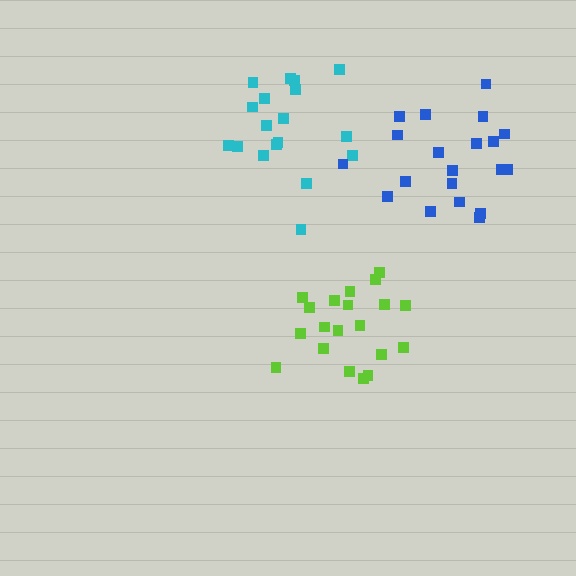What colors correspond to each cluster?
The clusters are colored: lime, cyan, blue.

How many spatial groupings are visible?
There are 3 spatial groupings.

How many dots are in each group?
Group 1: 20 dots, Group 2: 18 dots, Group 3: 20 dots (58 total).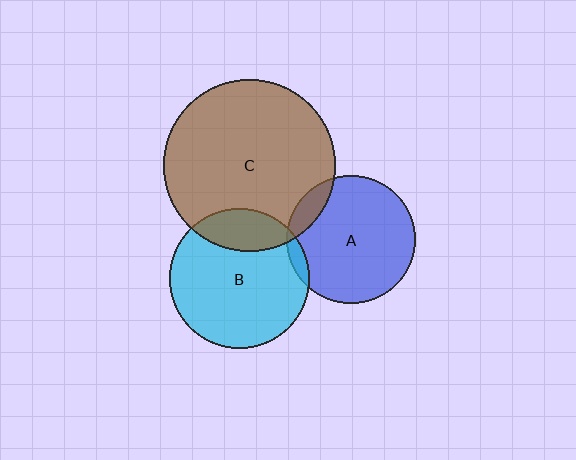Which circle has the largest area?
Circle C (brown).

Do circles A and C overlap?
Yes.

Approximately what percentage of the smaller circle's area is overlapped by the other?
Approximately 10%.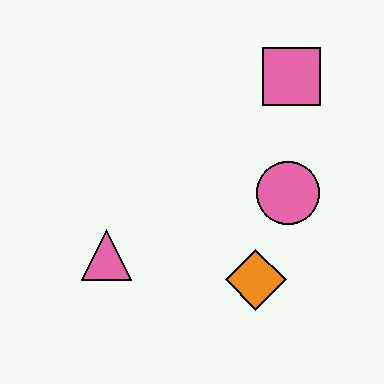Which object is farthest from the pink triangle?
The pink square is farthest from the pink triangle.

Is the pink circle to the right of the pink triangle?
Yes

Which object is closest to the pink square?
The pink circle is closest to the pink square.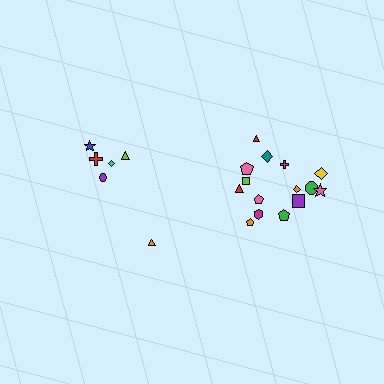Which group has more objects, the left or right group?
The right group.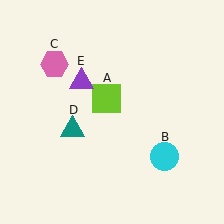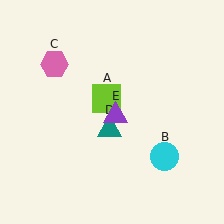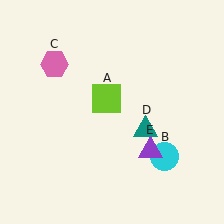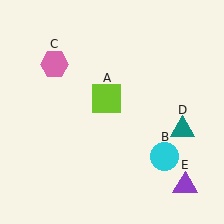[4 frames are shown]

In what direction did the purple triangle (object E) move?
The purple triangle (object E) moved down and to the right.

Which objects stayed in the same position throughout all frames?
Lime square (object A) and cyan circle (object B) and pink hexagon (object C) remained stationary.